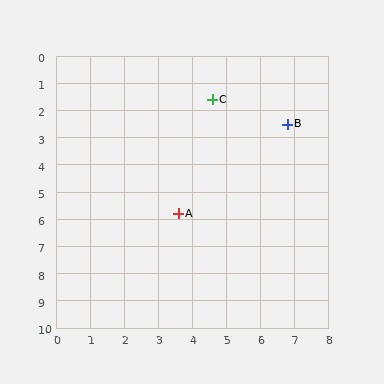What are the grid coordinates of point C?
Point C is at approximately (4.6, 1.6).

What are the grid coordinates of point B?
Point B is at approximately (6.8, 2.5).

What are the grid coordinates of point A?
Point A is at approximately (3.6, 5.8).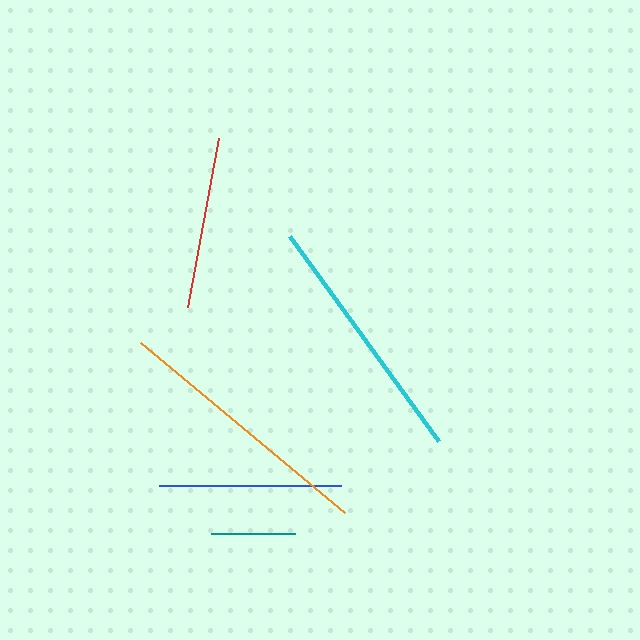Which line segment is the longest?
The orange line is the longest at approximately 265 pixels.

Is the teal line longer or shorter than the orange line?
The orange line is longer than the teal line.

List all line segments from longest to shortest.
From longest to shortest: orange, cyan, blue, red, teal.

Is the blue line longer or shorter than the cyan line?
The cyan line is longer than the blue line.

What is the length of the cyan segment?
The cyan segment is approximately 254 pixels long.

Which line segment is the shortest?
The teal line is the shortest at approximately 84 pixels.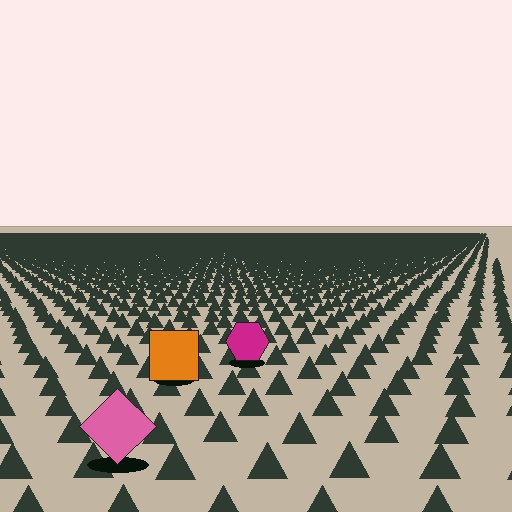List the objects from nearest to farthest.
From nearest to farthest: the pink diamond, the orange square, the magenta hexagon.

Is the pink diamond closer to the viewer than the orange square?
Yes. The pink diamond is closer — you can tell from the texture gradient: the ground texture is coarser near it.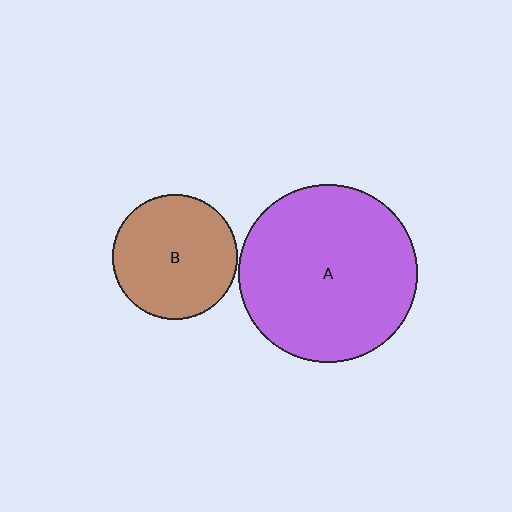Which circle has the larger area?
Circle A (purple).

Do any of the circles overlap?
No, none of the circles overlap.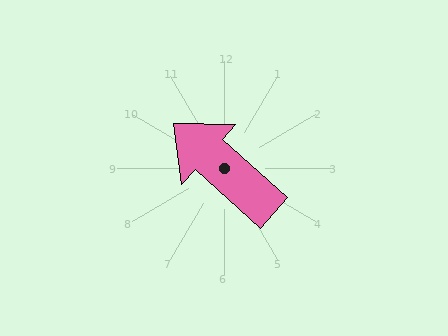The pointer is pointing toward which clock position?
Roughly 10 o'clock.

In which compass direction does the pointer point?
Northwest.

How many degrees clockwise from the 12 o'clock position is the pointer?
Approximately 312 degrees.